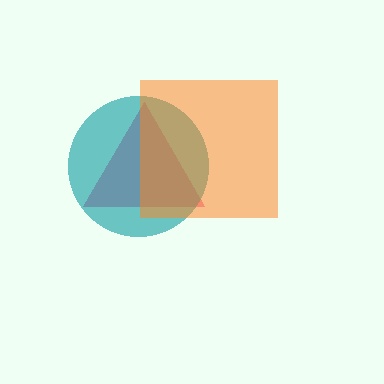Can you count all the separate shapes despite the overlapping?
Yes, there are 3 separate shapes.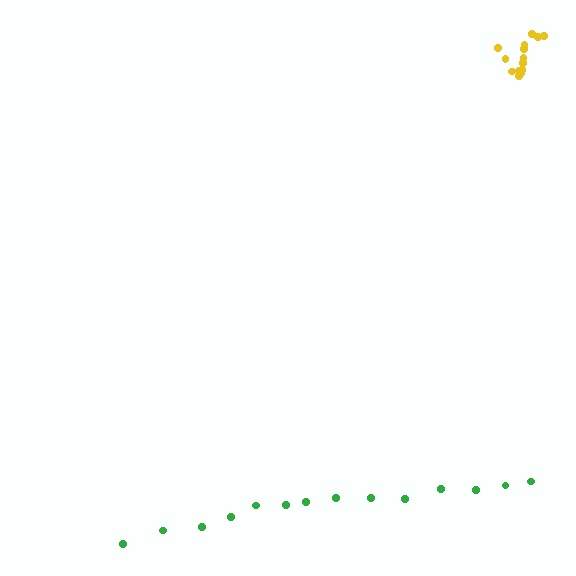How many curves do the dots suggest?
There are 2 distinct paths.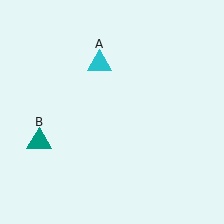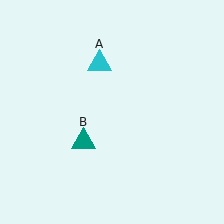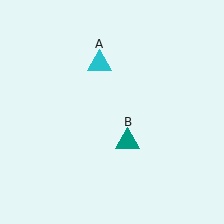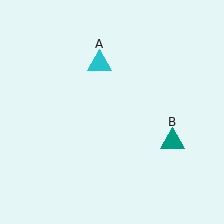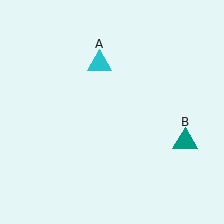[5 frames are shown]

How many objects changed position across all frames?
1 object changed position: teal triangle (object B).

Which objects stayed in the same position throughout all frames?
Cyan triangle (object A) remained stationary.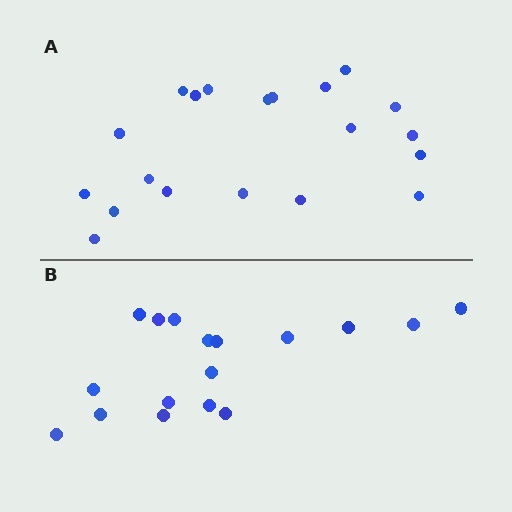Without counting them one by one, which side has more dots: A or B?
Region A (the top region) has more dots.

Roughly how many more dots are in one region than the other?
Region A has just a few more — roughly 2 or 3 more dots than region B.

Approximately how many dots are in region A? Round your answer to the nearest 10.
About 20 dots.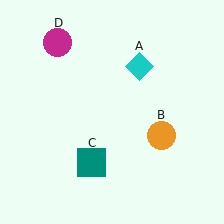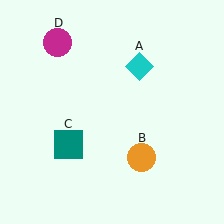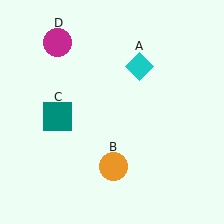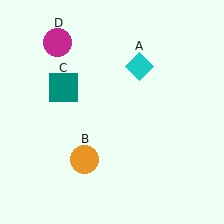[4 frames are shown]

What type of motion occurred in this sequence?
The orange circle (object B), teal square (object C) rotated clockwise around the center of the scene.